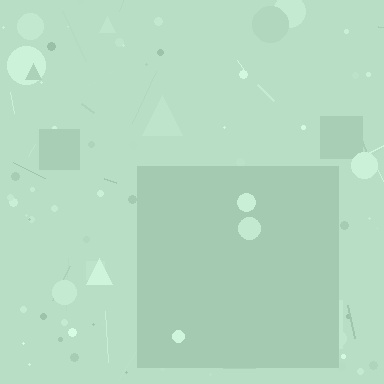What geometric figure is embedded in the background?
A square is embedded in the background.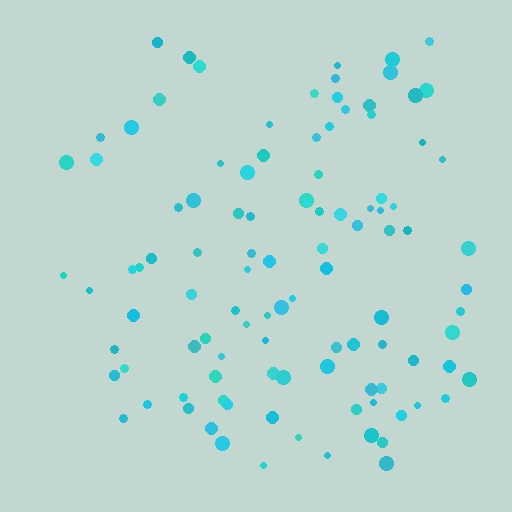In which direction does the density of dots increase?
From left to right, with the right side densest.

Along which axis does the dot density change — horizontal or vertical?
Horizontal.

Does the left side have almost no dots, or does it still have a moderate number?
Still a moderate number, just noticeably fewer than the right.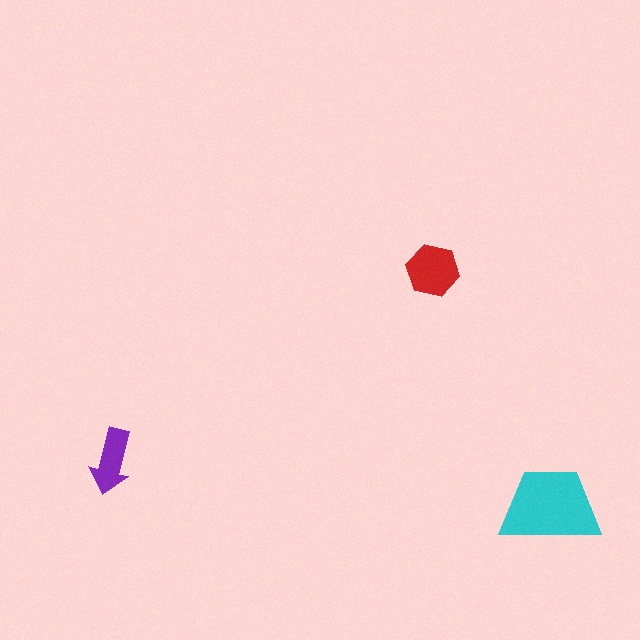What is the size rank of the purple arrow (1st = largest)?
3rd.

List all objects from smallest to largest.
The purple arrow, the red hexagon, the cyan trapezoid.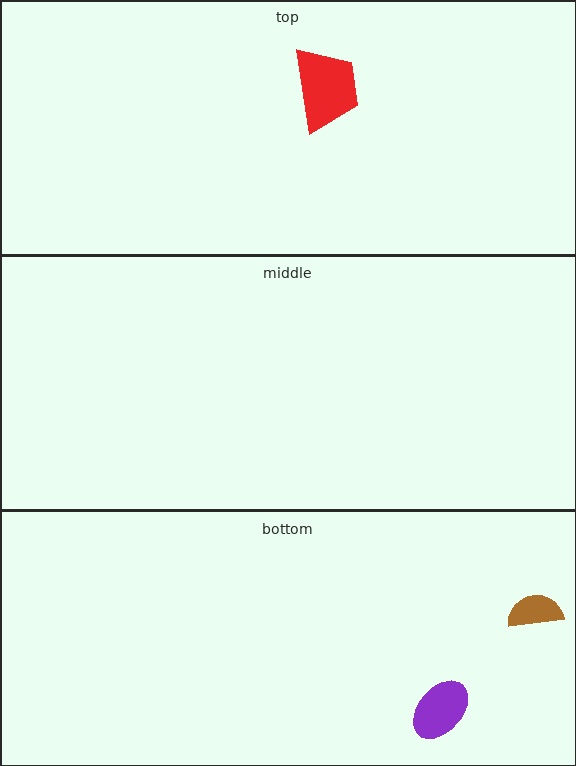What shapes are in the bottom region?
The purple ellipse, the brown semicircle.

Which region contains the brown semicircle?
The bottom region.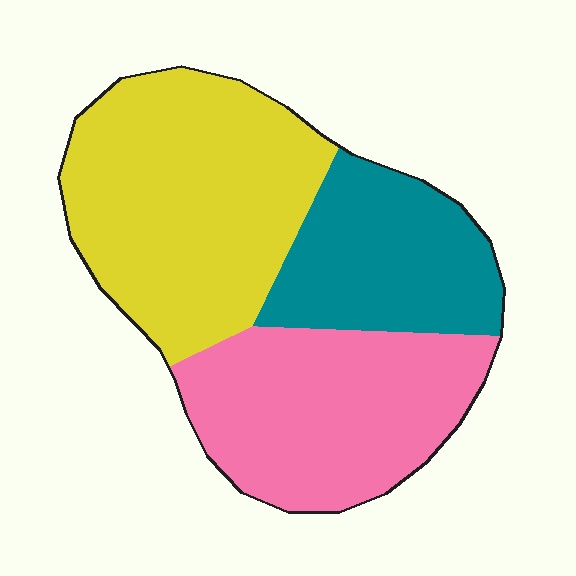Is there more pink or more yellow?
Yellow.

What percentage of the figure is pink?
Pink takes up about one third (1/3) of the figure.